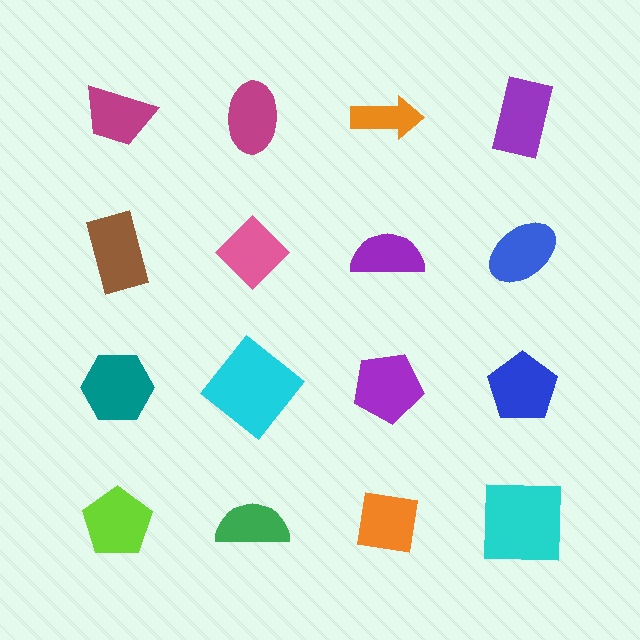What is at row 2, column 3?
A purple semicircle.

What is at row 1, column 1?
A magenta trapezoid.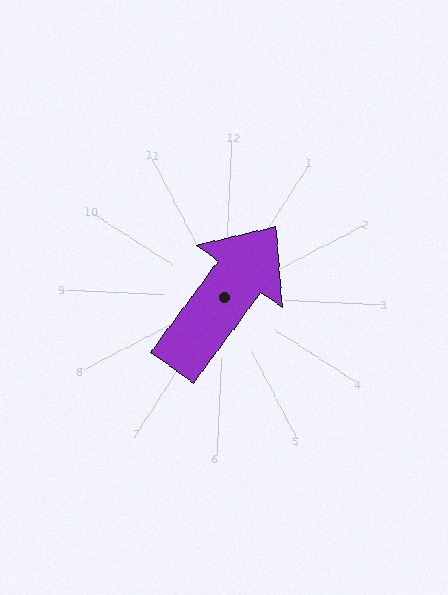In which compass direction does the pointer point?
Northeast.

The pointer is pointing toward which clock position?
Roughly 1 o'clock.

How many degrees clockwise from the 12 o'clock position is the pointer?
Approximately 34 degrees.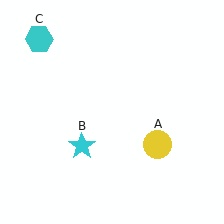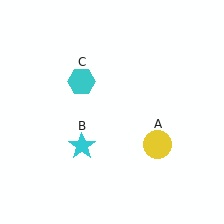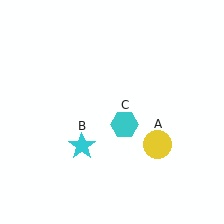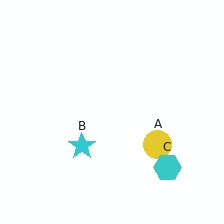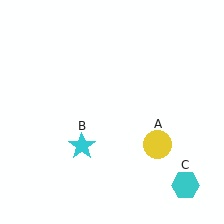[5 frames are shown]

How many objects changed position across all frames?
1 object changed position: cyan hexagon (object C).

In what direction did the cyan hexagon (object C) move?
The cyan hexagon (object C) moved down and to the right.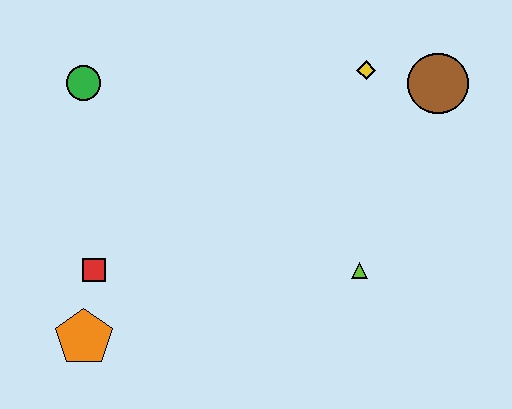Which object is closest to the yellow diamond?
The brown circle is closest to the yellow diamond.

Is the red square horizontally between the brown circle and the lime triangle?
No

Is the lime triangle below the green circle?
Yes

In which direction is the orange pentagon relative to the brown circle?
The orange pentagon is to the left of the brown circle.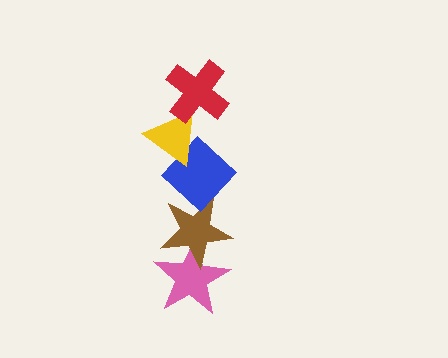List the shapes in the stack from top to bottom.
From top to bottom: the red cross, the yellow triangle, the blue diamond, the brown star, the pink star.